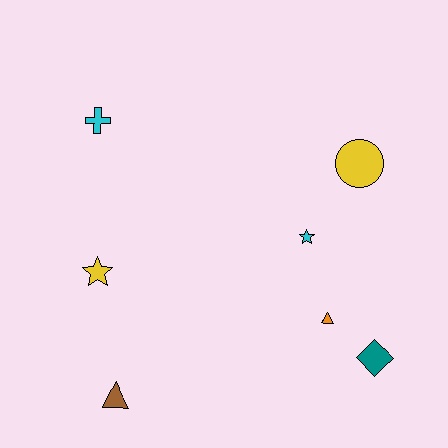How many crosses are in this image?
There is 1 cross.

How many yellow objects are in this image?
There are 2 yellow objects.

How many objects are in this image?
There are 7 objects.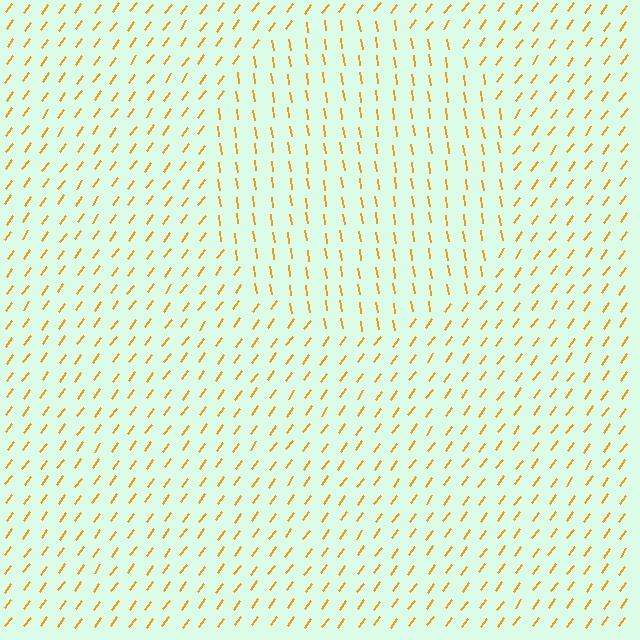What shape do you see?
I see a circle.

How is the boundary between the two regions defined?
The boundary is defined purely by a change in line orientation (approximately 45 degrees difference). All lines are the same color and thickness.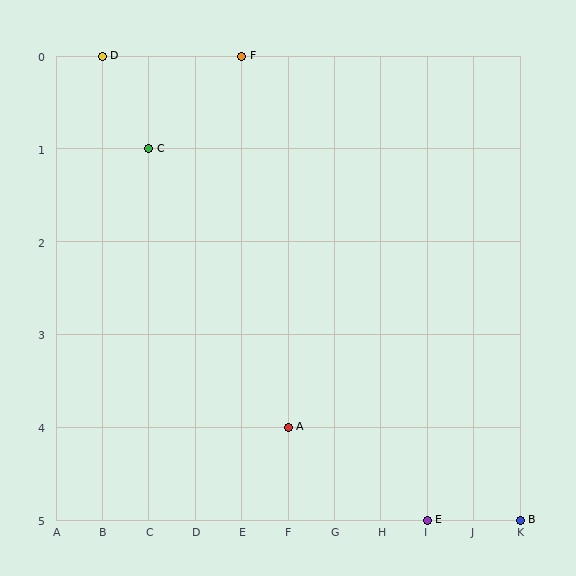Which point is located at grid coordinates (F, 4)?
Point A is at (F, 4).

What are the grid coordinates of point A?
Point A is at grid coordinates (F, 4).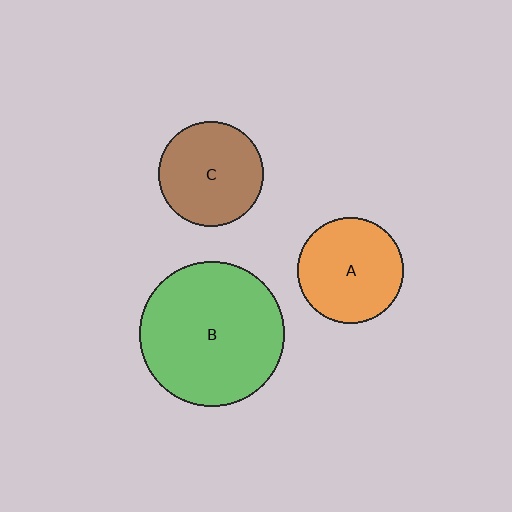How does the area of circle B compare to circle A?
Approximately 1.9 times.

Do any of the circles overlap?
No, none of the circles overlap.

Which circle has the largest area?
Circle B (green).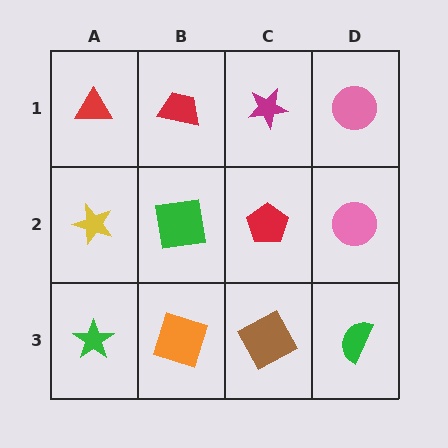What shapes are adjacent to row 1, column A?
A yellow star (row 2, column A), a red trapezoid (row 1, column B).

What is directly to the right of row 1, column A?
A red trapezoid.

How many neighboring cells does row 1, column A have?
2.